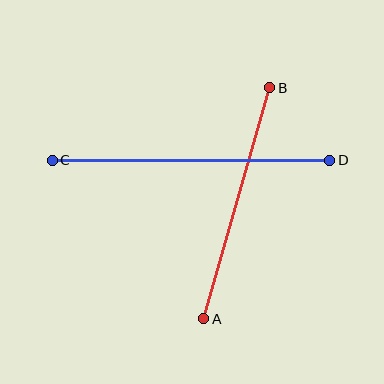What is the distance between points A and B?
The distance is approximately 240 pixels.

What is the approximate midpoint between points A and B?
The midpoint is at approximately (237, 203) pixels.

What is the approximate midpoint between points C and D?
The midpoint is at approximately (191, 160) pixels.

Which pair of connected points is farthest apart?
Points C and D are farthest apart.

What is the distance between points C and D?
The distance is approximately 277 pixels.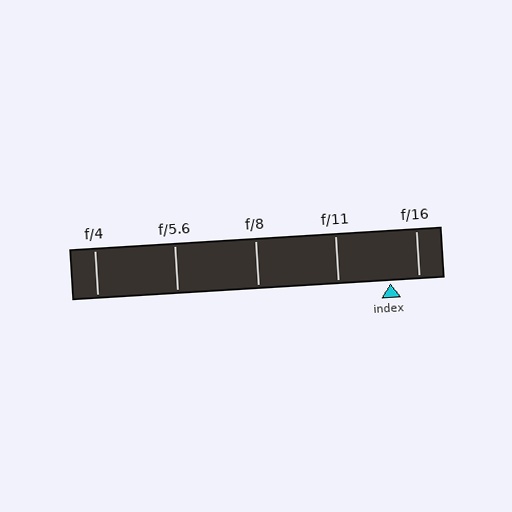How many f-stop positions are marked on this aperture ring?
There are 5 f-stop positions marked.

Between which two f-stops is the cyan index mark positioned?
The index mark is between f/11 and f/16.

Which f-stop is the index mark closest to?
The index mark is closest to f/16.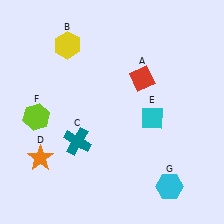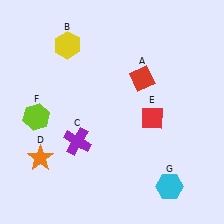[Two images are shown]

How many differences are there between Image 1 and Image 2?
There are 2 differences between the two images.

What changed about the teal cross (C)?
In Image 1, C is teal. In Image 2, it changed to purple.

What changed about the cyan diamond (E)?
In Image 1, E is cyan. In Image 2, it changed to red.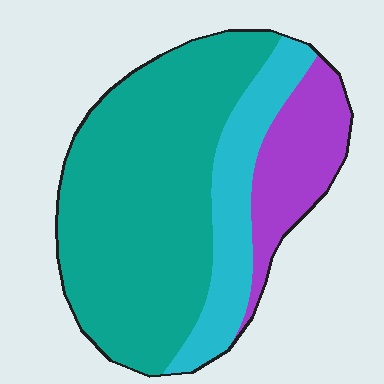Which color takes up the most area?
Teal, at roughly 60%.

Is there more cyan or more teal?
Teal.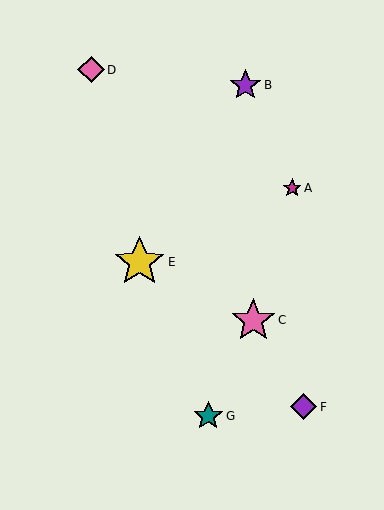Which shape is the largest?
The yellow star (labeled E) is the largest.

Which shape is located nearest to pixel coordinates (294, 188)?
The magenta star (labeled A) at (292, 188) is nearest to that location.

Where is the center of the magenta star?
The center of the magenta star is at (292, 188).